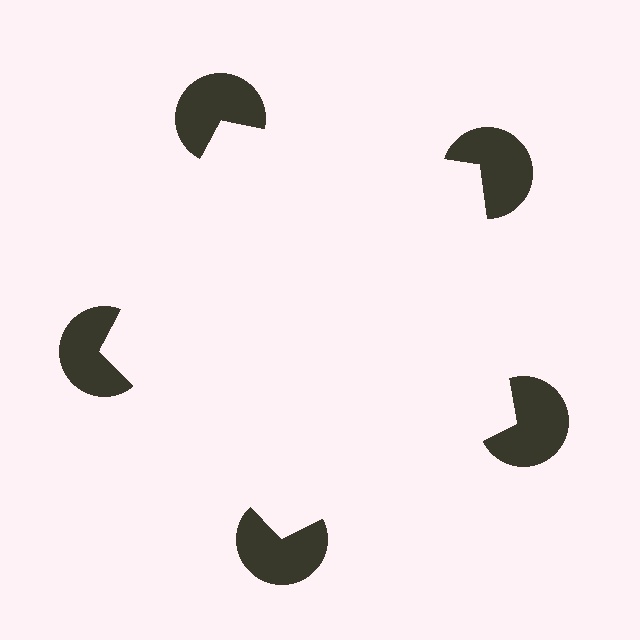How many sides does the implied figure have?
5 sides.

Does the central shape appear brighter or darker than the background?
It typically appears slightly brighter than the background, even though no actual brightness change is drawn.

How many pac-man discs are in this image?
There are 5 — one at each vertex of the illusory pentagon.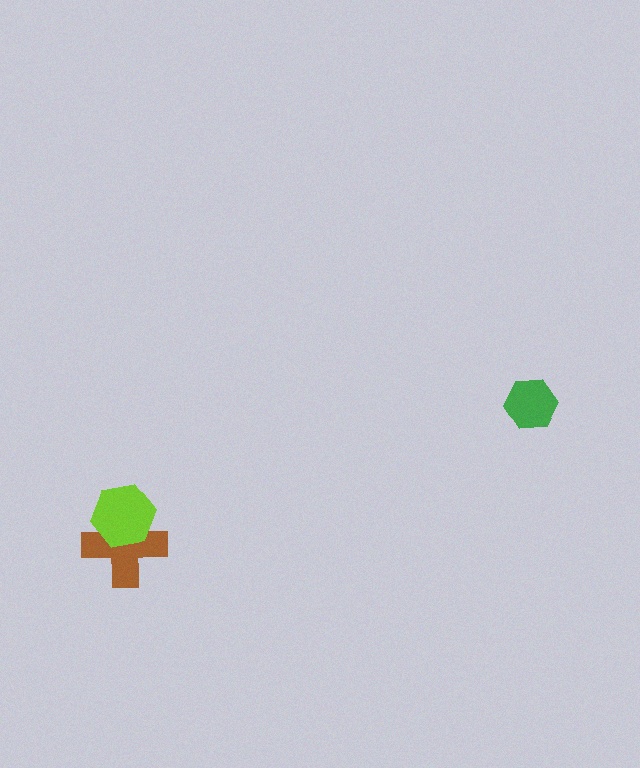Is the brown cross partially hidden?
Yes, it is partially covered by another shape.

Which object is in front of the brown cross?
The lime hexagon is in front of the brown cross.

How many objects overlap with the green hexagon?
0 objects overlap with the green hexagon.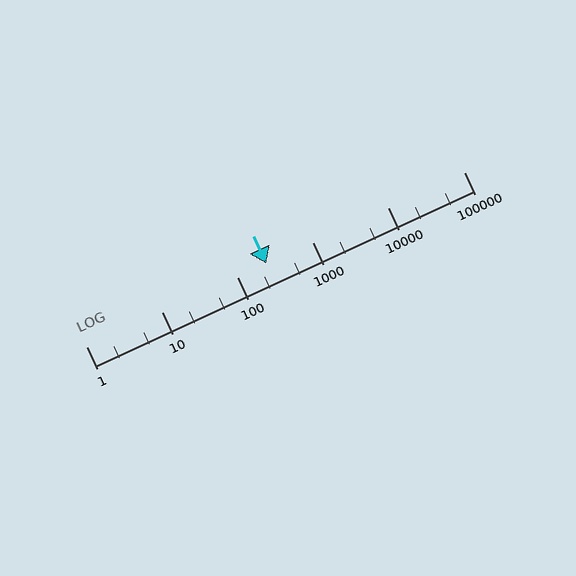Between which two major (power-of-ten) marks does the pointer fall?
The pointer is between 100 and 1000.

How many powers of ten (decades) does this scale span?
The scale spans 5 decades, from 1 to 100000.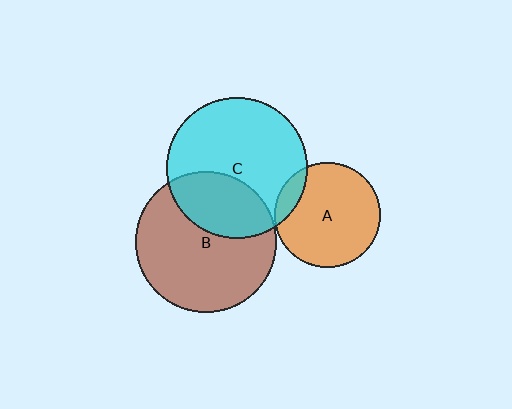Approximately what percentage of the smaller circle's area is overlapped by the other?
Approximately 30%.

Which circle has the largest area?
Circle B (brown).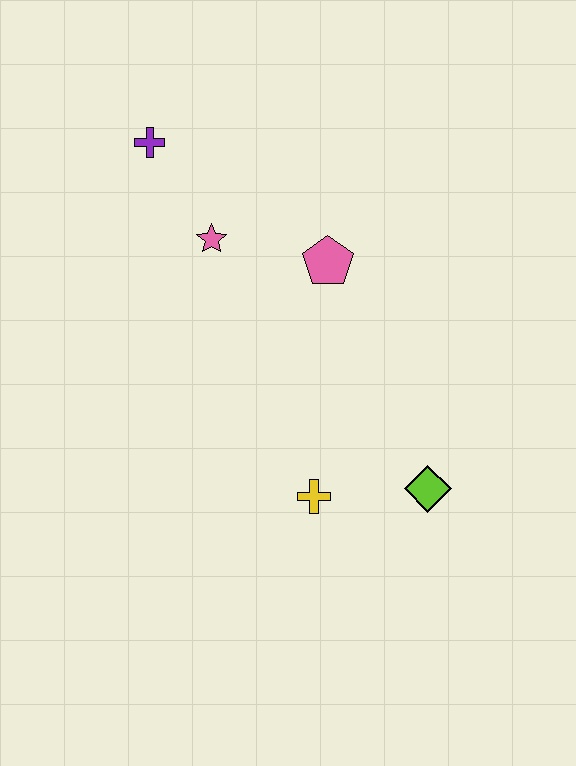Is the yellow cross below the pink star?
Yes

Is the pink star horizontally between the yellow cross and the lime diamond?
No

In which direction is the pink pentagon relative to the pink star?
The pink pentagon is to the right of the pink star.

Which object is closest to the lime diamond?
The yellow cross is closest to the lime diamond.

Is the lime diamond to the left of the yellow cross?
No